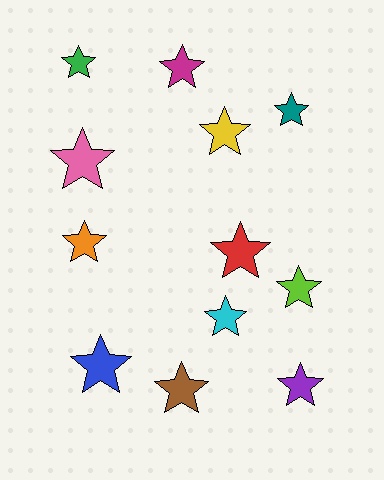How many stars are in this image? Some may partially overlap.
There are 12 stars.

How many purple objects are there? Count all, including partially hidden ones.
There is 1 purple object.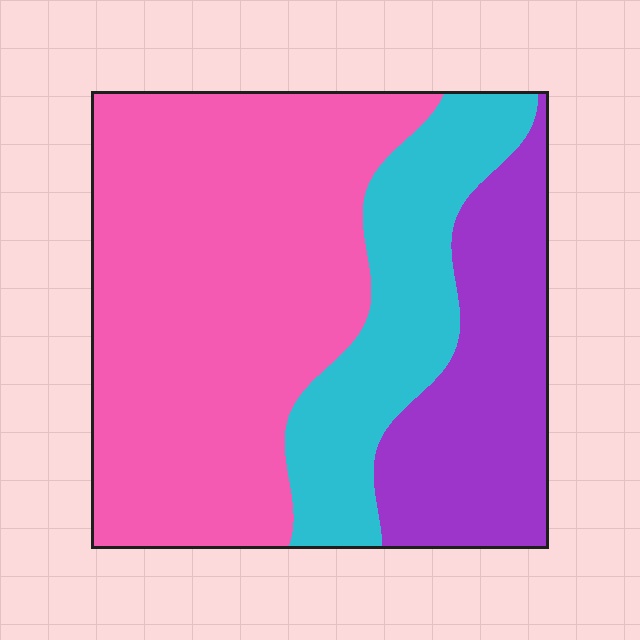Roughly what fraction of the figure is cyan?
Cyan takes up about one fifth (1/5) of the figure.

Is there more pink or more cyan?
Pink.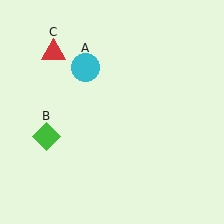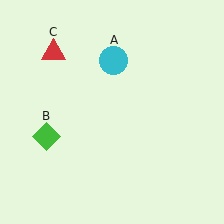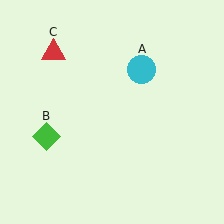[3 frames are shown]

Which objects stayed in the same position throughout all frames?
Green diamond (object B) and red triangle (object C) remained stationary.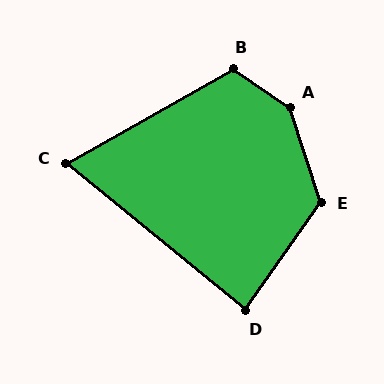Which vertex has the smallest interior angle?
C, at approximately 68 degrees.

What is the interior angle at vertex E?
Approximately 127 degrees (obtuse).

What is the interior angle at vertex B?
Approximately 117 degrees (obtuse).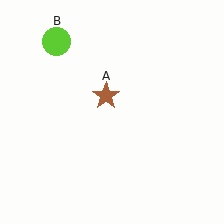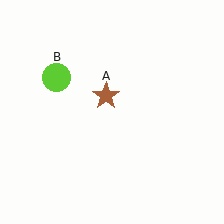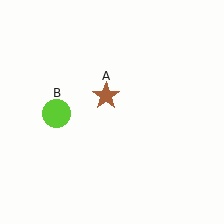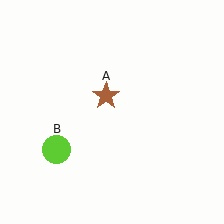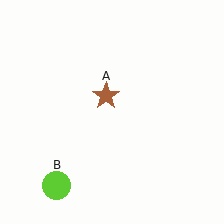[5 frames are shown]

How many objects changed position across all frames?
1 object changed position: lime circle (object B).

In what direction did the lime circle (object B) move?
The lime circle (object B) moved down.